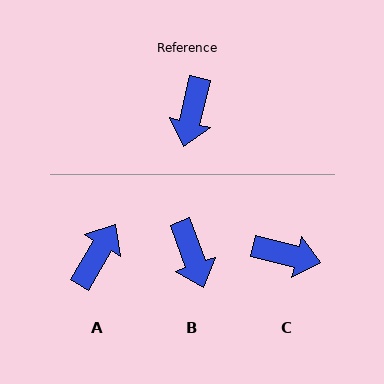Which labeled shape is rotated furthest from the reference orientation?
A, about 163 degrees away.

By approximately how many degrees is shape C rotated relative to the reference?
Approximately 90 degrees counter-clockwise.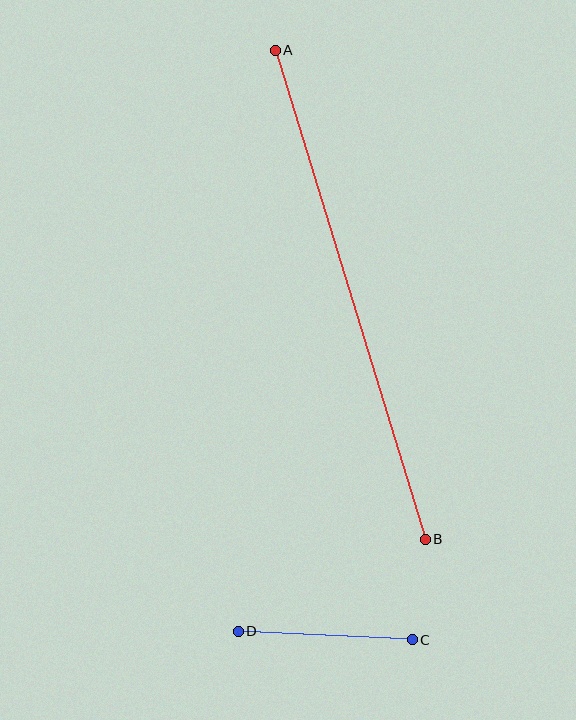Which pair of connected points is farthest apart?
Points A and B are farthest apart.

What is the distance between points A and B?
The distance is approximately 512 pixels.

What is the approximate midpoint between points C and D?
The midpoint is at approximately (325, 635) pixels.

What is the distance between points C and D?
The distance is approximately 174 pixels.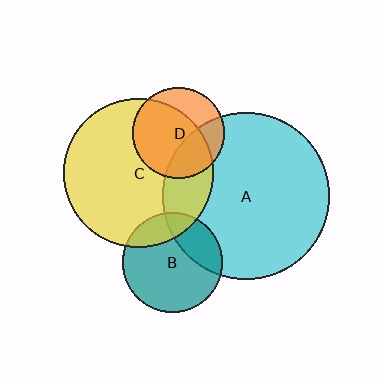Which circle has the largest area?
Circle A (cyan).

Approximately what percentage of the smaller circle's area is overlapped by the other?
Approximately 25%.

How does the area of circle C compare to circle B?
Approximately 2.2 times.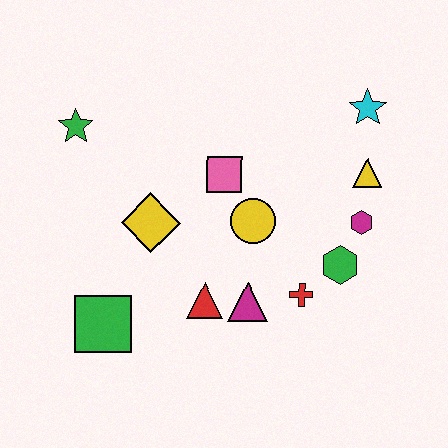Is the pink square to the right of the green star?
Yes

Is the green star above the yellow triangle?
Yes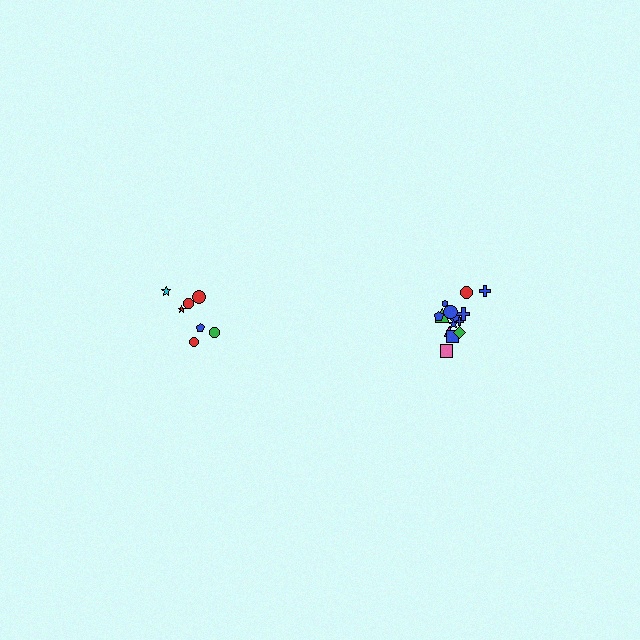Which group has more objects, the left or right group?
The right group.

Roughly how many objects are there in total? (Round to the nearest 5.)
Roughly 20 objects in total.